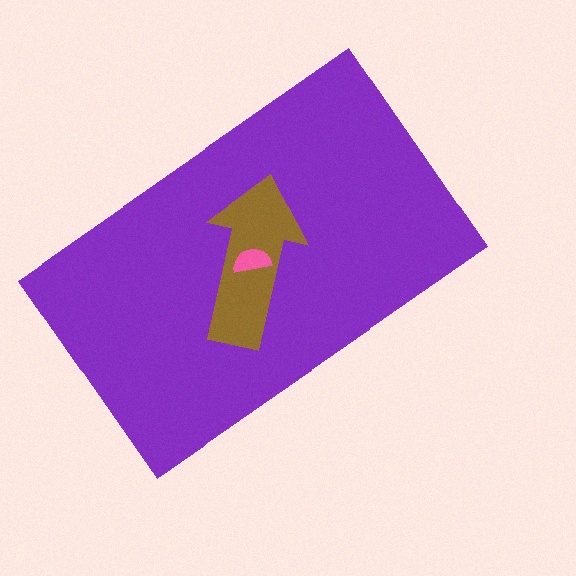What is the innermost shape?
The pink semicircle.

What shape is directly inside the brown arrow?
The pink semicircle.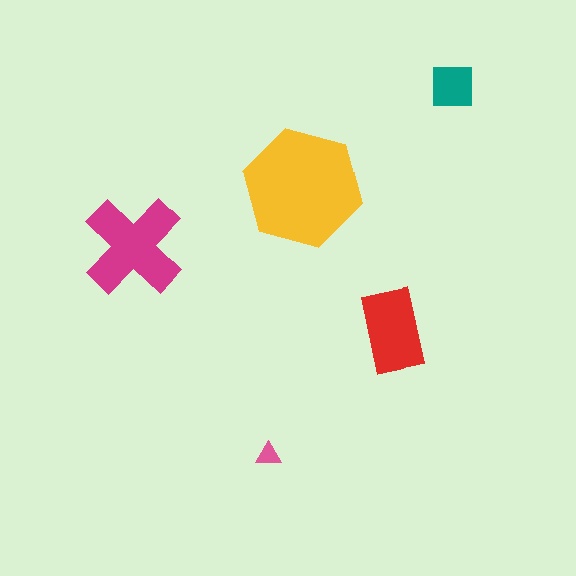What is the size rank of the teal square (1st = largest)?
4th.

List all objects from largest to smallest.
The yellow hexagon, the magenta cross, the red rectangle, the teal square, the pink triangle.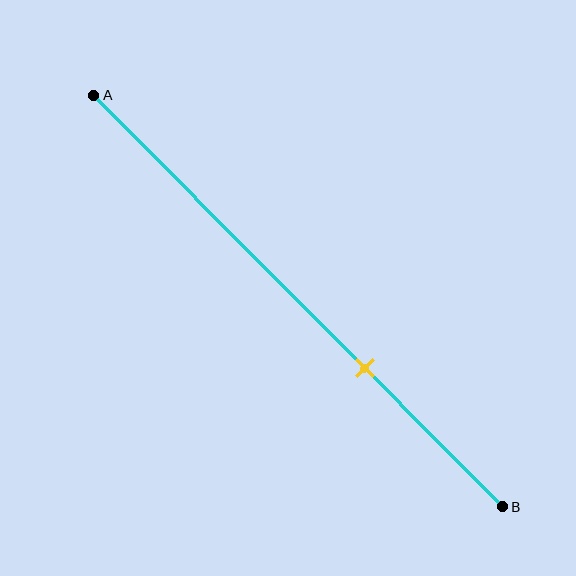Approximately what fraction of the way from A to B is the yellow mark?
The yellow mark is approximately 65% of the way from A to B.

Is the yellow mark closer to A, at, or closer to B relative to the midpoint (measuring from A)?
The yellow mark is closer to point B than the midpoint of segment AB.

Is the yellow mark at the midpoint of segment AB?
No, the mark is at about 65% from A, not at the 50% midpoint.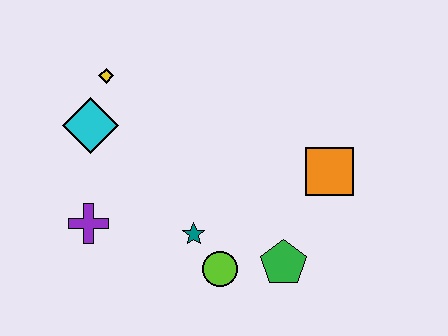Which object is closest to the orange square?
The green pentagon is closest to the orange square.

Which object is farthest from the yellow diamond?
The green pentagon is farthest from the yellow diamond.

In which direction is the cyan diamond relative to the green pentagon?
The cyan diamond is to the left of the green pentagon.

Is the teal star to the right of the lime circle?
No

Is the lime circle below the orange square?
Yes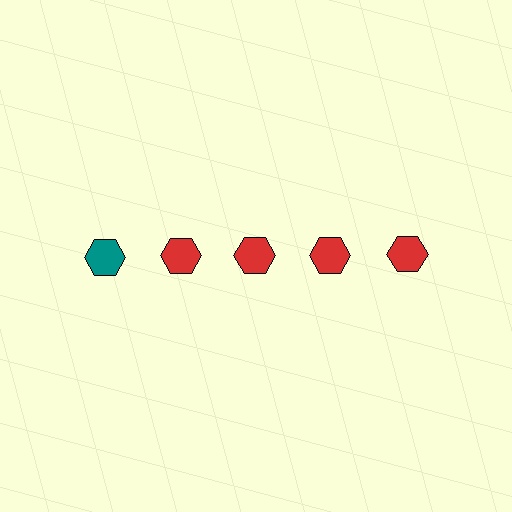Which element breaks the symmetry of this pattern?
The teal hexagon in the top row, leftmost column breaks the symmetry. All other shapes are red hexagons.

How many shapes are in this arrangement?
There are 5 shapes arranged in a grid pattern.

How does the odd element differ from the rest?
It has a different color: teal instead of red.